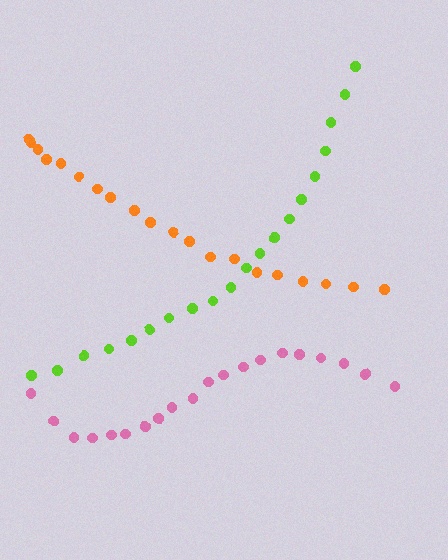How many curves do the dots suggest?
There are 3 distinct paths.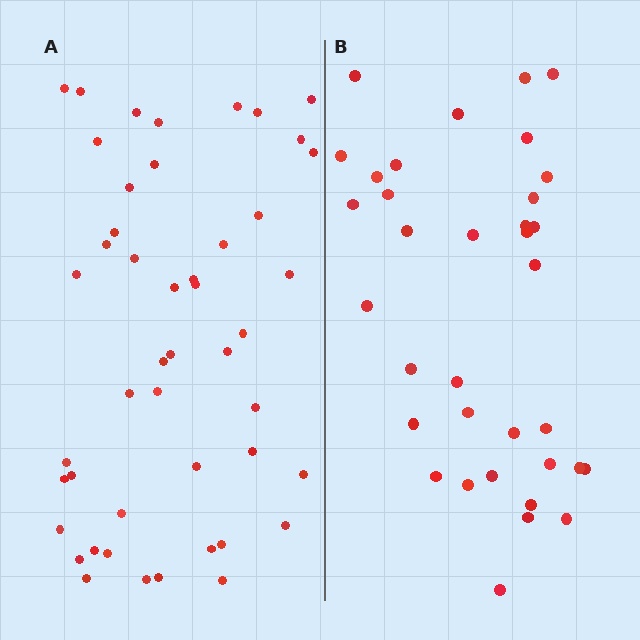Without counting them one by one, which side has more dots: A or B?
Region A (the left region) has more dots.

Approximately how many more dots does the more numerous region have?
Region A has roughly 12 or so more dots than region B.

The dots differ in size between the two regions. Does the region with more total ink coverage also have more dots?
No. Region B has more total ink coverage because its dots are larger, but region A actually contains more individual dots. Total area can be misleading — the number of items is what matters here.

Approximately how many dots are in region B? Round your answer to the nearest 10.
About 40 dots. (The exact count is 35, which rounds to 40.)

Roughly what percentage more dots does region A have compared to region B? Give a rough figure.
About 35% more.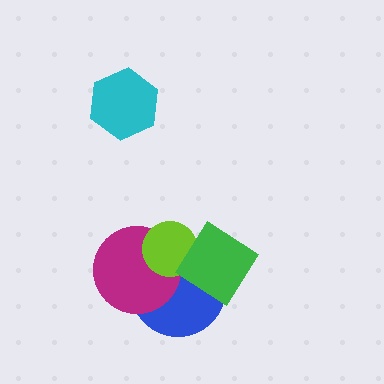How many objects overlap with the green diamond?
3 objects overlap with the green diamond.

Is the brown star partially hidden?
Yes, it is partially covered by another shape.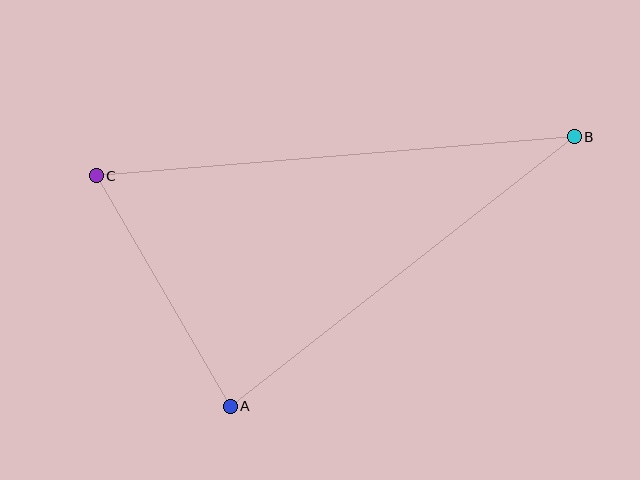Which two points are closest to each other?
Points A and C are closest to each other.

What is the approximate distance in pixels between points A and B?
The distance between A and B is approximately 437 pixels.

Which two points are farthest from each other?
Points B and C are farthest from each other.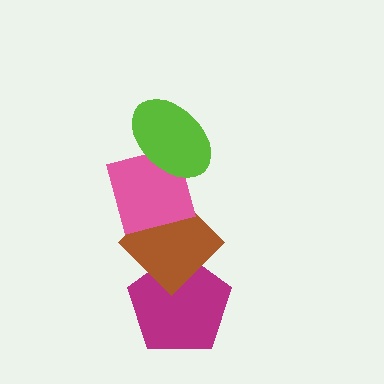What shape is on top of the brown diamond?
The pink square is on top of the brown diamond.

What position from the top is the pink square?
The pink square is 2nd from the top.